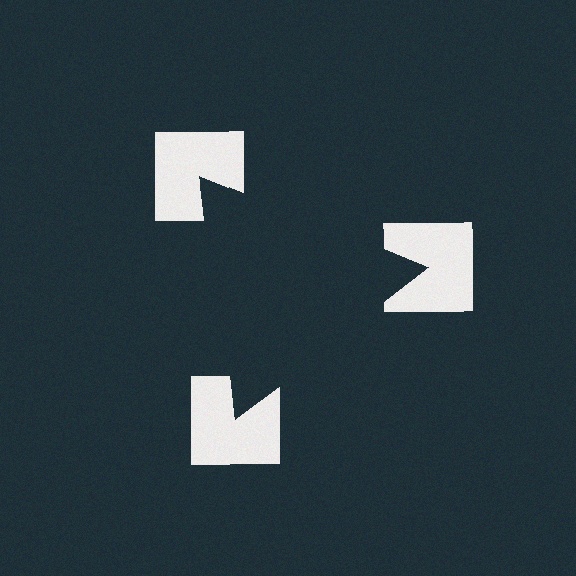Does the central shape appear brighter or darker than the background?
It typically appears slightly darker than the background, even though no actual brightness change is drawn.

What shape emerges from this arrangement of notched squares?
An illusory triangle — its edges are inferred from the aligned wedge cuts in the notched squares, not physically drawn.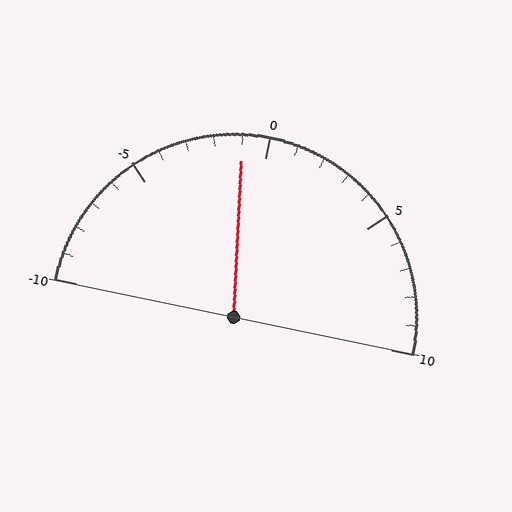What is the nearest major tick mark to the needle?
The nearest major tick mark is 0.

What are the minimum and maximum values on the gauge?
The gauge ranges from -10 to 10.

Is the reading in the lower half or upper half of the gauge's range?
The reading is in the lower half of the range (-10 to 10).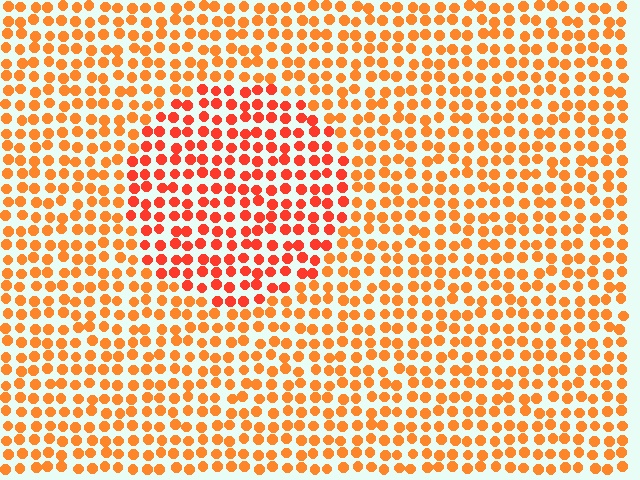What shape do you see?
I see a circle.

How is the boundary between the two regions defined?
The boundary is defined purely by a slight shift in hue (about 22 degrees). Spacing, size, and orientation are identical on both sides.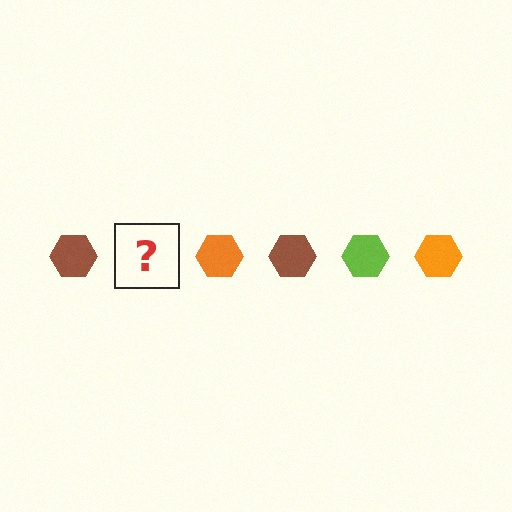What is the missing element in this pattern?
The missing element is a lime hexagon.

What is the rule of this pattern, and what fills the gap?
The rule is that the pattern cycles through brown, lime, orange hexagons. The gap should be filled with a lime hexagon.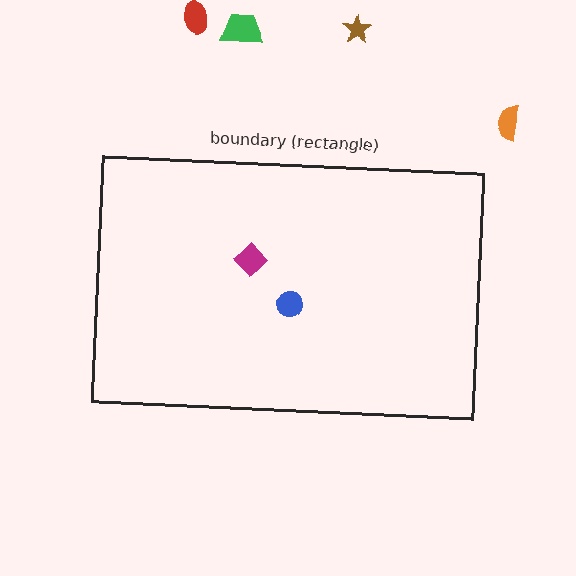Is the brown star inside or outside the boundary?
Outside.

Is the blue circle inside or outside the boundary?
Inside.